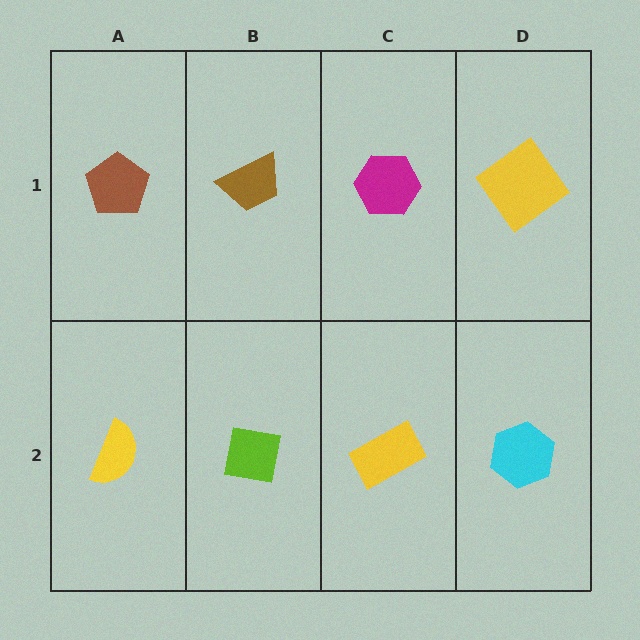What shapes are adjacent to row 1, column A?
A yellow semicircle (row 2, column A), a brown trapezoid (row 1, column B).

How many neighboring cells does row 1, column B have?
3.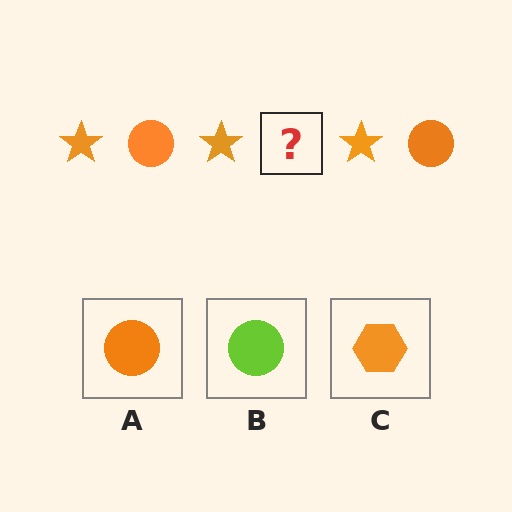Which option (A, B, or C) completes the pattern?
A.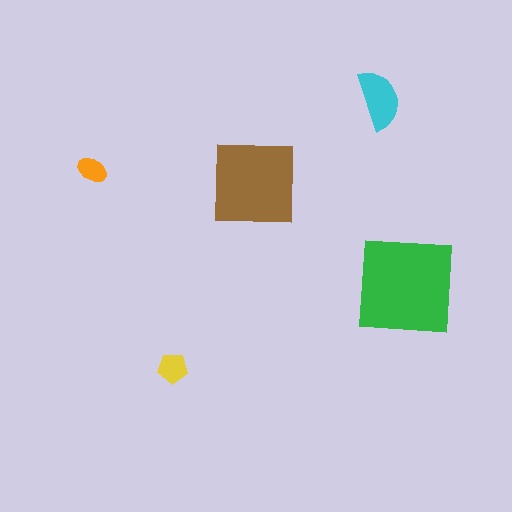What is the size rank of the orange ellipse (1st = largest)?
5th.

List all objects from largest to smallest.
The green square, the brown square, the cyan semicircle, the yellow pentagon, the orange ellipse.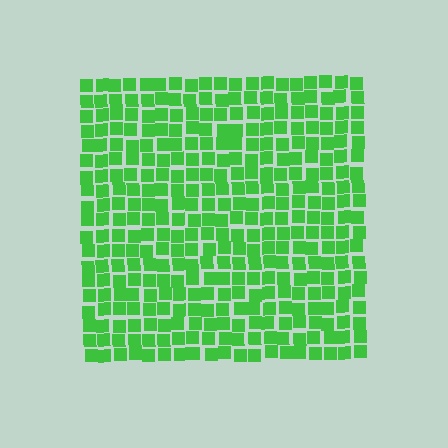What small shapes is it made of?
It is made of small squares.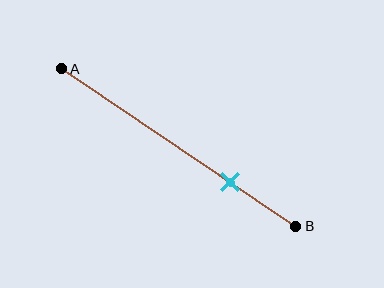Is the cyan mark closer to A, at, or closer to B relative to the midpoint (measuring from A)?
The cyan mark is closer to point B than the midpoint of segment AB.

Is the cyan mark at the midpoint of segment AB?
No, the mark is at about 70% from A, not at the 50% midpoint.